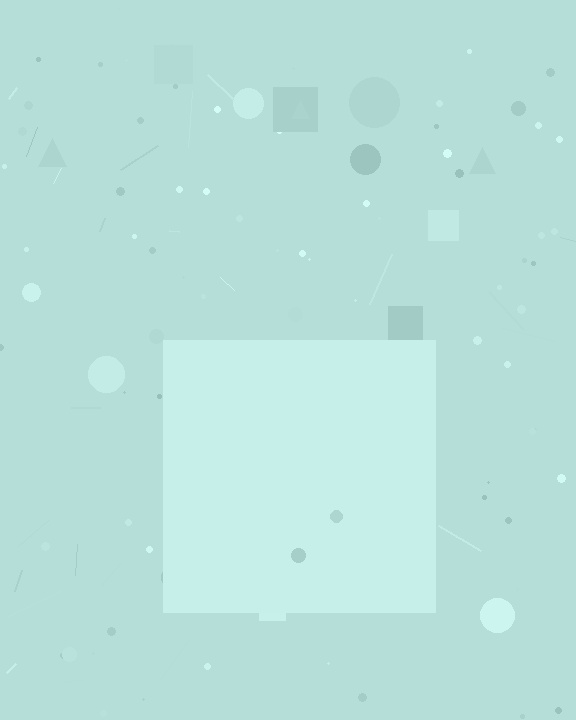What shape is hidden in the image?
A square is hidden in the image.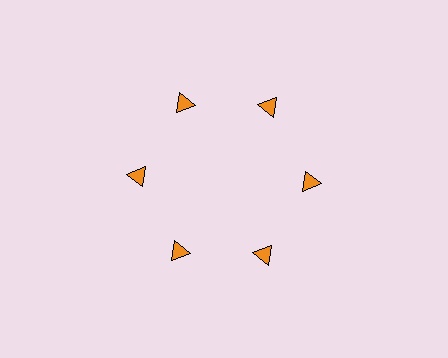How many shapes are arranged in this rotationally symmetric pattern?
There are 6 shapes, arranged in 6 groups of 1.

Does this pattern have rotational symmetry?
Yes, this pattern has 6-fold rotational symmetry. It looks the same after rotating 60 degrees around the center.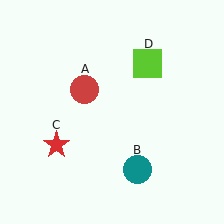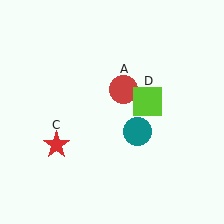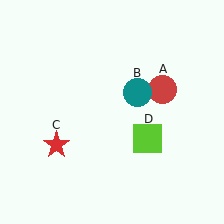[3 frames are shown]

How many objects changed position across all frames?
3 objects changed position: red circle (object A), teal circle (object B), lime square (object D).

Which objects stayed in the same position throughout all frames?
Red star (object C) remained stationary.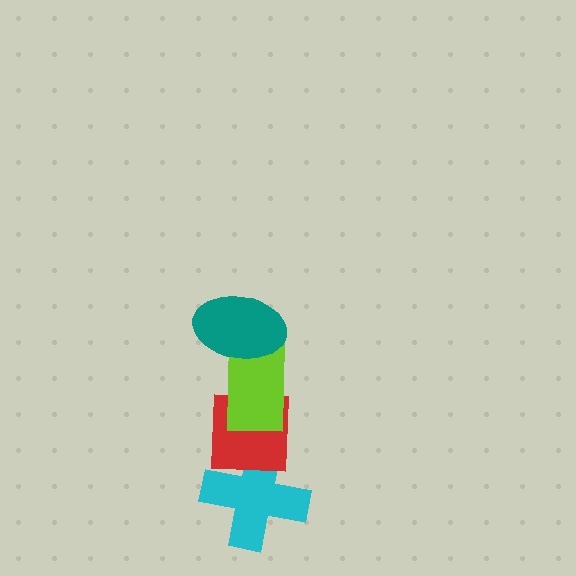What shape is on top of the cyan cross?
The red square is on top of the cyan cross.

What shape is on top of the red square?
The lime rectangle is on top of the red square.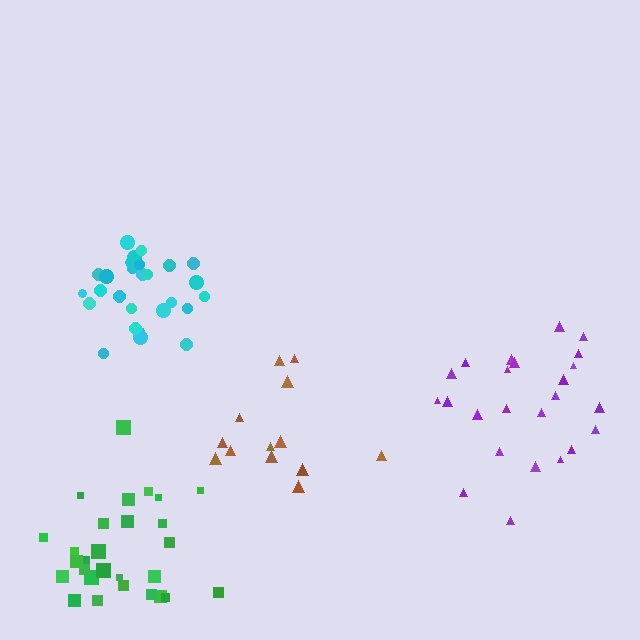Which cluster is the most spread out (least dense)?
Brown.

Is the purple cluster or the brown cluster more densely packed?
Purple.